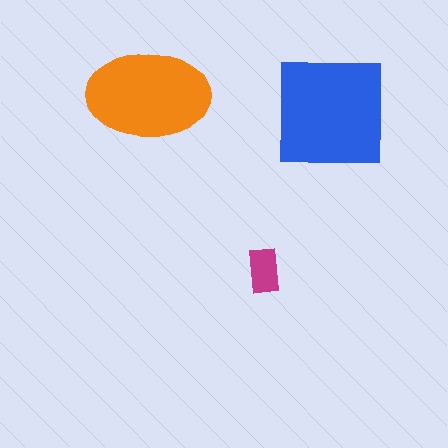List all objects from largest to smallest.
The blue square, the orange ellipse, the magenta rectangle.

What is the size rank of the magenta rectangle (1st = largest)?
3rd.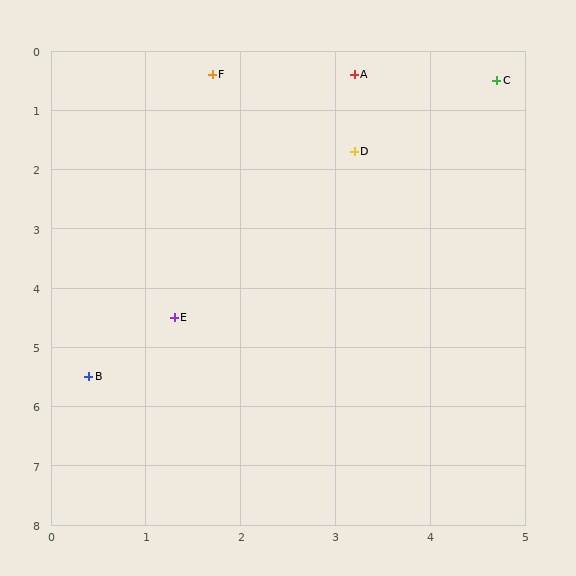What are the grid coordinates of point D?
Point D is at approximately (3.2, 1.7).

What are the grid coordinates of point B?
Point B is at approximately (0.4, 5.5).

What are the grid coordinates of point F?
Point F is at approximately (1.7, 0.4).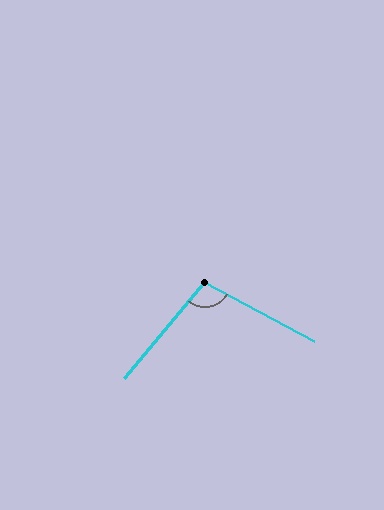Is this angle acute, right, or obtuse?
It is obtuse.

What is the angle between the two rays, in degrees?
Approximately 101 degrees.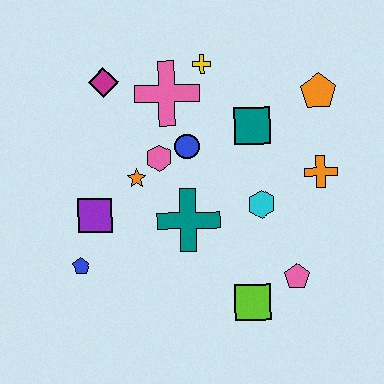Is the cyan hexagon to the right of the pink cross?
Yes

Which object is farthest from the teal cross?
The orange pentagon is farthest from the teal cross.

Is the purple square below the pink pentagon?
No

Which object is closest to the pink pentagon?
The lime square is closest to the pink pentagon.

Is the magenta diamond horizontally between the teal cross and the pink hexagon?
No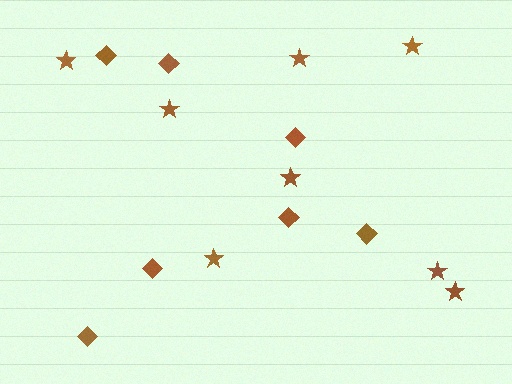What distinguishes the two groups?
There are 2 groups: one group of diamonds (7) and one group of stars (8).